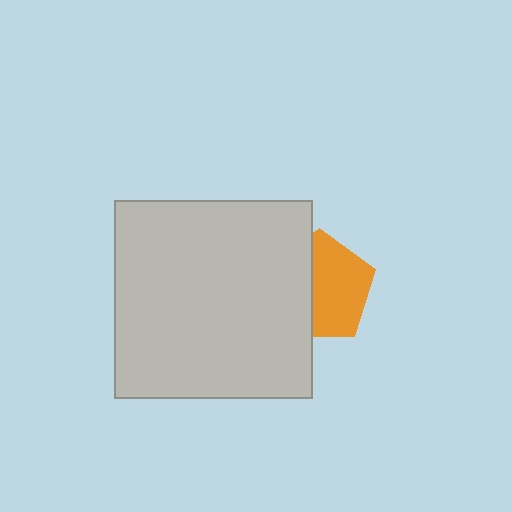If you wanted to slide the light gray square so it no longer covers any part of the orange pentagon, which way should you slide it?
Slide it left — that is the most direct way to separate the two shapes.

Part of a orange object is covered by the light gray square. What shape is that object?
It is a pentagon.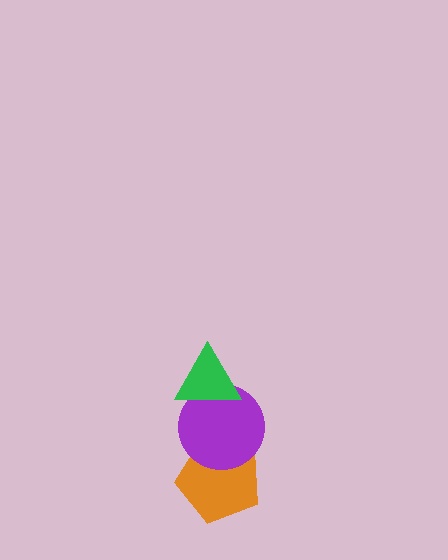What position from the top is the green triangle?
The green triangle is 1st from the top.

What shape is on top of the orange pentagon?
The purple circle is on top of the orange pentagon.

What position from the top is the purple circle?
The purple circle is 2nd from the top.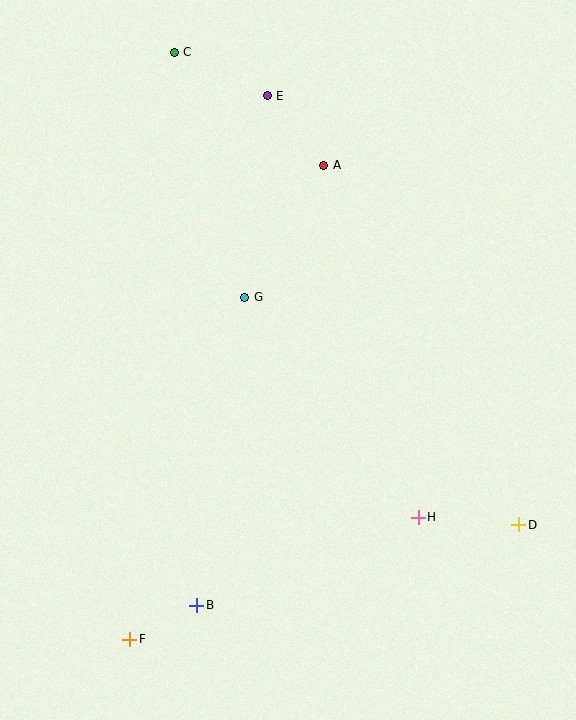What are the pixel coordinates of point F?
Point F is at (130, 639).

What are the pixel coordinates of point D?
Point D is at (519, 525).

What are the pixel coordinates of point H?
Point H is at (418, 517).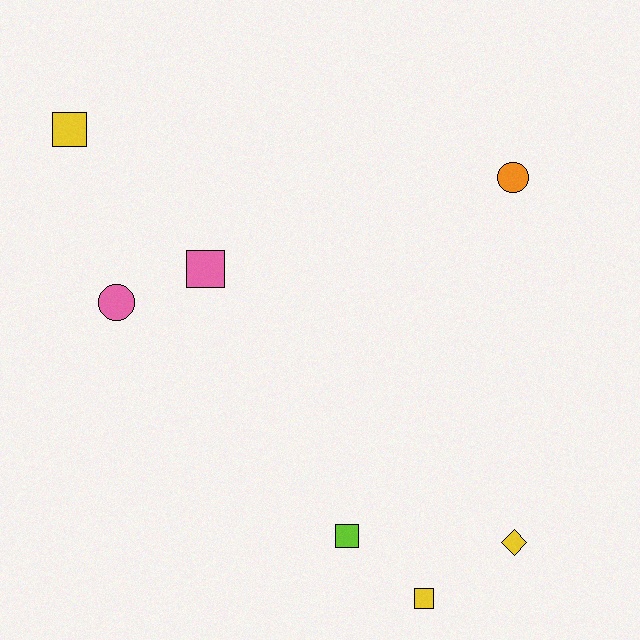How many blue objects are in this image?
There are no blue objects.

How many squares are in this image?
There are 4 squares.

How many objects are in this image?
There are 7 objects.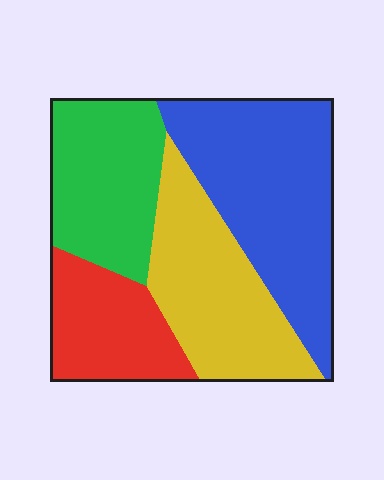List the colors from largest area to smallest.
From largest to smallest: blue, yellow, green, red.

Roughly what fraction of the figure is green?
Green covers 23% of the figure.